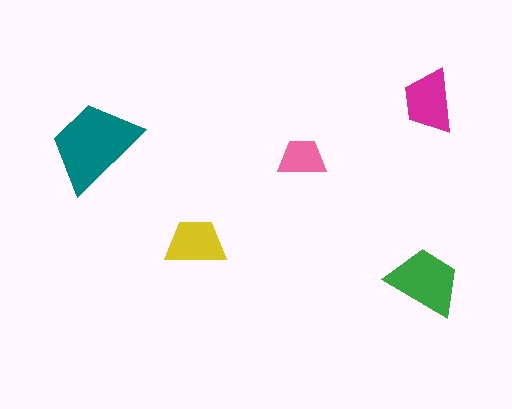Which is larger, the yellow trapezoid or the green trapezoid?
The green one.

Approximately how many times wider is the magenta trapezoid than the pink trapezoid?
About 1.5 times wider.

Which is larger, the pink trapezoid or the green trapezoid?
The green one.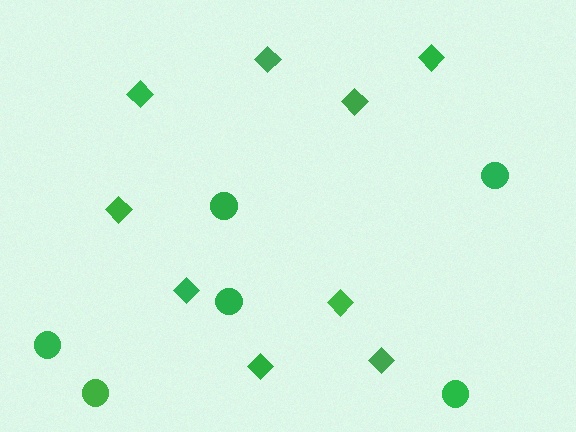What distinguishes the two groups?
There are 2 groups: one group of diamonds (9) and one group of circles (6).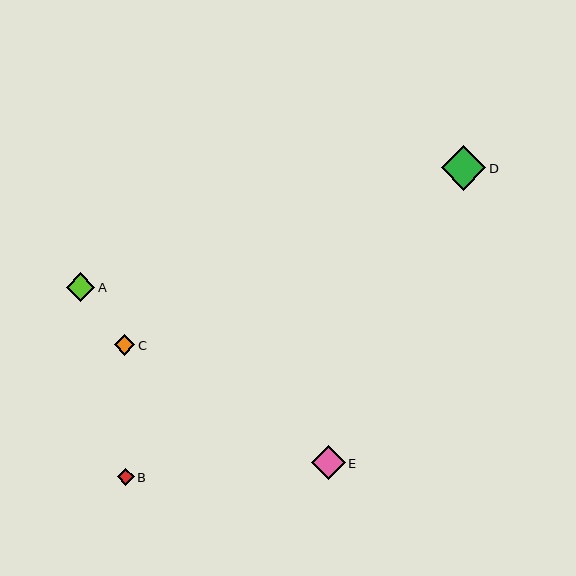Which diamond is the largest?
Diamond D is the largest with a size of approximately 44 pixels.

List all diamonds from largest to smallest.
From largest to smallest: D, E, A, C, B.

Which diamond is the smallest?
Diamond B is the smallest with a size of approximately 17 pixels.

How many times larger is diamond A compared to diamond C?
Diamond A is approximately 1.4 times the size of diamond C.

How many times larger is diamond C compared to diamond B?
Diamond C is approximately 1.2 times the size of diamond B.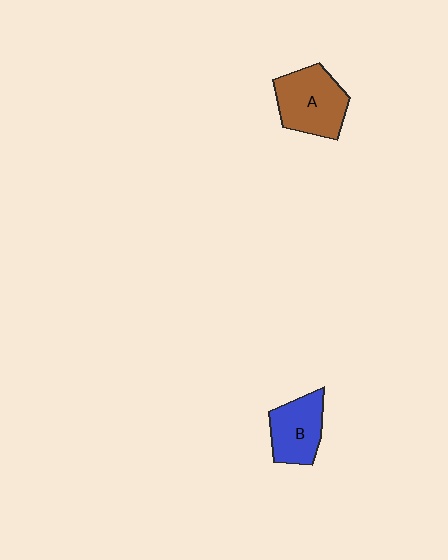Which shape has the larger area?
Shape A (brown).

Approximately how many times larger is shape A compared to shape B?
Approximately 1.3 times.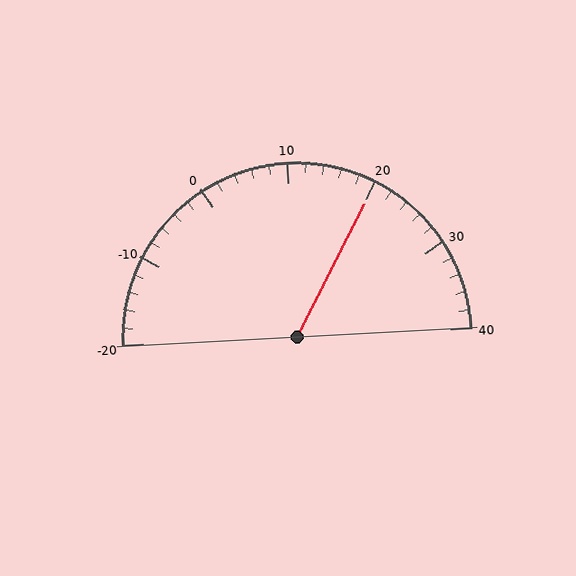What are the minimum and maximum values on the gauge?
The gauge ranges from -20 to 40.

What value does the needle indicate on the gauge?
The needle indicates approximately 20.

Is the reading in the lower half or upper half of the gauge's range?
The reading is in the upper half of the range (-20 to 40).